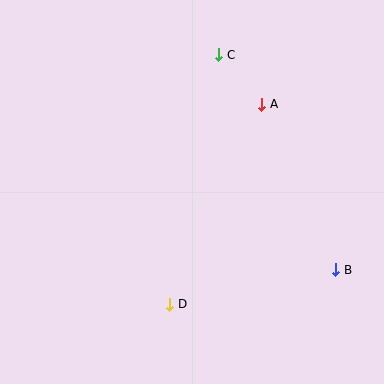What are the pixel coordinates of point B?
Point B is at (336, 270).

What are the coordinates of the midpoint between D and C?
The midpoint between D and C is at (194, 180).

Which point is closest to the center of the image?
Point A at (262, 104) is closest to the center.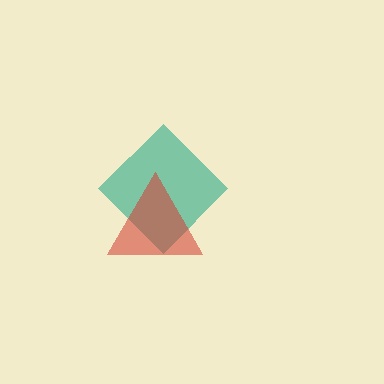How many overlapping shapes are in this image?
There are 2 overlapping shapes in the image.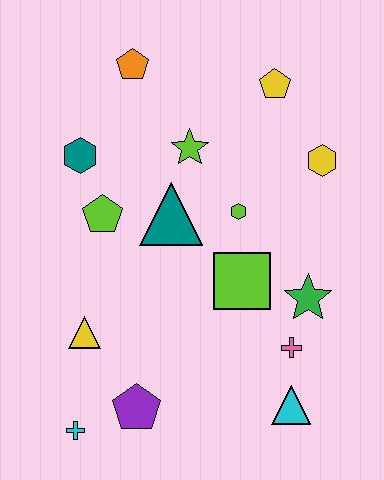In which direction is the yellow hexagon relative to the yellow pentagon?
The yellow hexagon is below the yellow pentagon.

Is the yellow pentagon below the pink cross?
No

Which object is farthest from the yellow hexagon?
The cyan cross is farthest from the yellow hexagon.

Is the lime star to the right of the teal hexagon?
Yes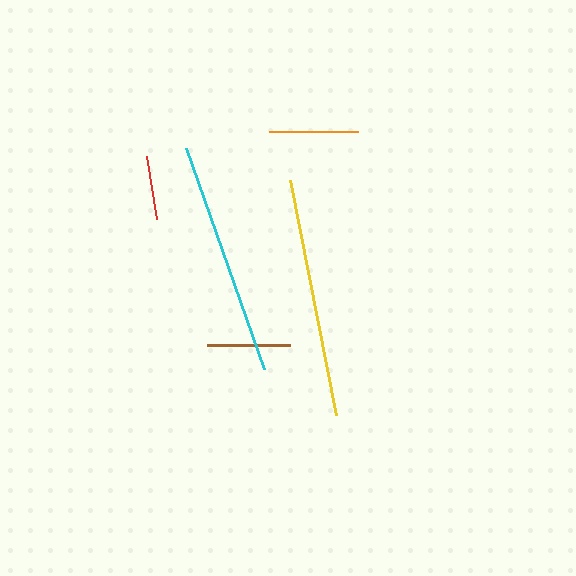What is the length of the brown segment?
The brown segment is approximately 83 pixels long.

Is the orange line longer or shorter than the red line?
The orange line is longer than the red line.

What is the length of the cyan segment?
The cyan segment is approximately 234 pixels long.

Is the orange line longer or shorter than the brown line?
The orange line is longer than the brown line.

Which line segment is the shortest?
The red line is the shortest at approximately 64 pixels.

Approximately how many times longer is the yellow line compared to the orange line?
The yellow line is approximately 2.7 times the length of the orange line.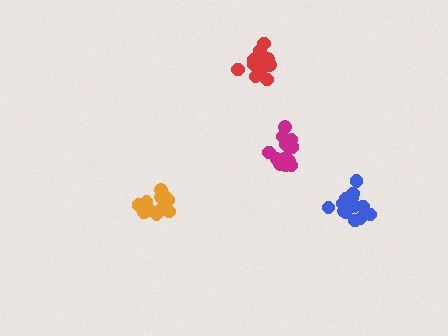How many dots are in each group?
Group 1: 14 dots, Group 2: 14 dots, Group 3: 13 dots, Group 4: 14 dots (55 total).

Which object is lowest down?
The blue cluster is bottommost.